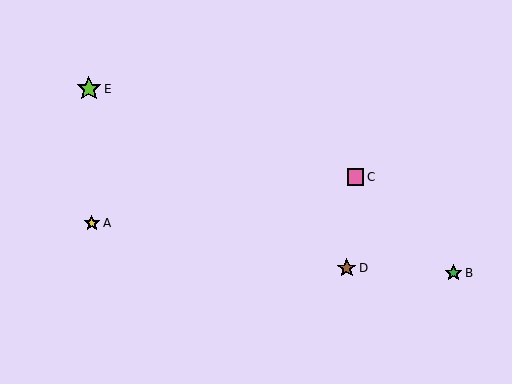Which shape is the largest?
The lime star (labeled E) is the largest.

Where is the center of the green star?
The center of the green star is at (453, 273).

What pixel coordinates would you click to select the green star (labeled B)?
Click at (453, 273) to select the green star B.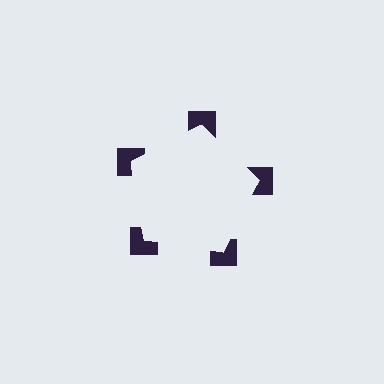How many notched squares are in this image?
There are 5 — one at each vertex of the illusory pentagon.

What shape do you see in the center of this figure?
An illusory pentagon — its edges are inferred from the aligned wedge cuts in the notched squares, not physically drawn.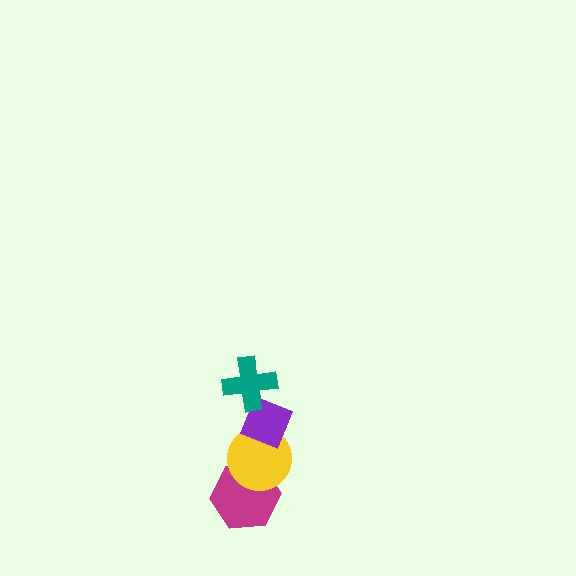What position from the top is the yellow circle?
The yellow circle is 3rd from the top.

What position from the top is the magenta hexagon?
The magenta hexagon is 4th from the top.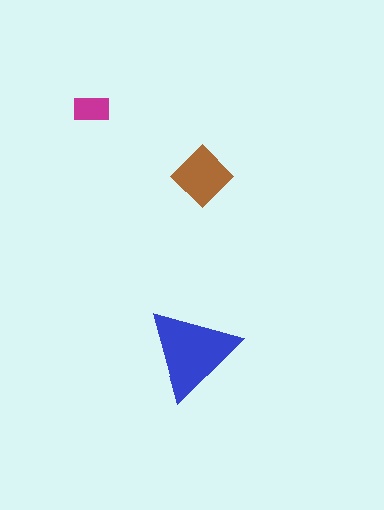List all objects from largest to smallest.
The blue triangle, the brown diamond, the magenta rectangle.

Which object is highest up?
The magenta rectangle is topmost.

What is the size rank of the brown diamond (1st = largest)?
2nd.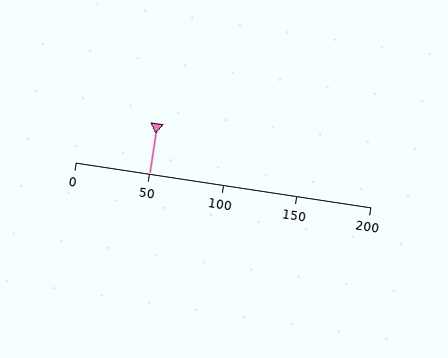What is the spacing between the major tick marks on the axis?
The major ticks are spaced 50 apart.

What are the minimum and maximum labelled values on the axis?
The axis runs from 0 to 200.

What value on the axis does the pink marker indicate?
The marker indicates approximately 50.